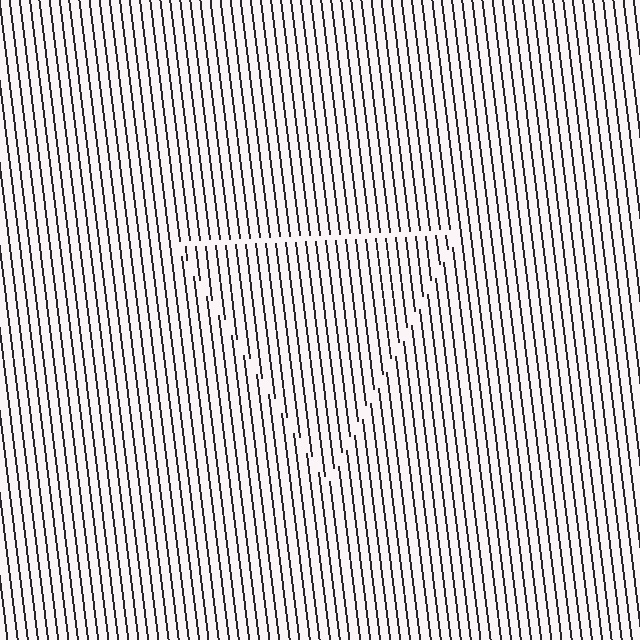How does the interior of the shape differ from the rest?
The interior of the shape contains the same grating, shifted by half a period — the contour is defined by the phase discontinuity where line-ends from the inner and outer gratings abut.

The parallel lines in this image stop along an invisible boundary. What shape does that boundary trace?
An illusory triangle. The interior of the shape contains the same grating, shifted by half a period — the contour is defined by the phase discontinuity where line-ends from the inner and outer gratings abut.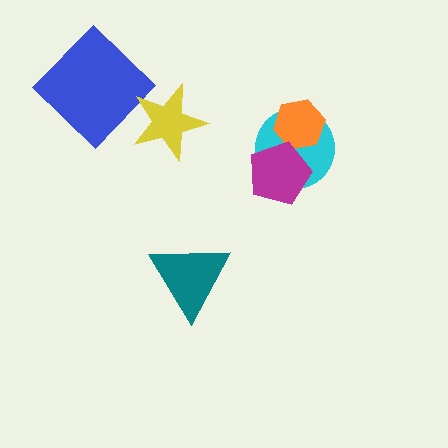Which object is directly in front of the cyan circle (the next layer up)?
The orange hexagon is directly in front of the cyan circle.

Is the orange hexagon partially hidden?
Yes, it is partially covered by another shape.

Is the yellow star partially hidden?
No, no other shape covers it.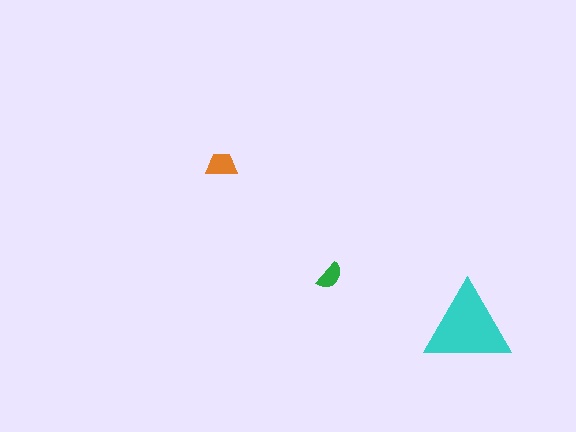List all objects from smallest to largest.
The green semicircle, the orange trapezoid, the cyan triangle.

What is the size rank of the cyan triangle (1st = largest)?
1st.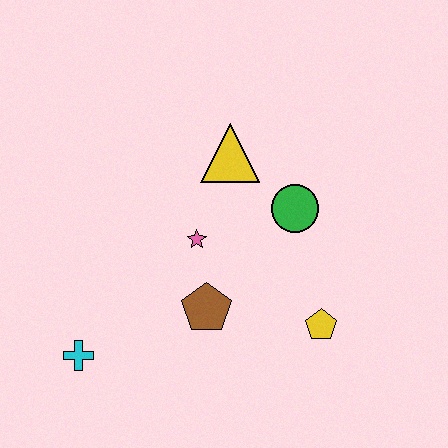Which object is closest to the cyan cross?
The brown pentagon is closest to the cyan cross.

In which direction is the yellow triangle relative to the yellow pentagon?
The yellow triangle is above the yellow pentagon.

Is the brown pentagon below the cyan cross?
No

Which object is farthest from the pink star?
The cyan cross is farthest from the pink star.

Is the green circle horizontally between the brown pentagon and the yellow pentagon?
Yes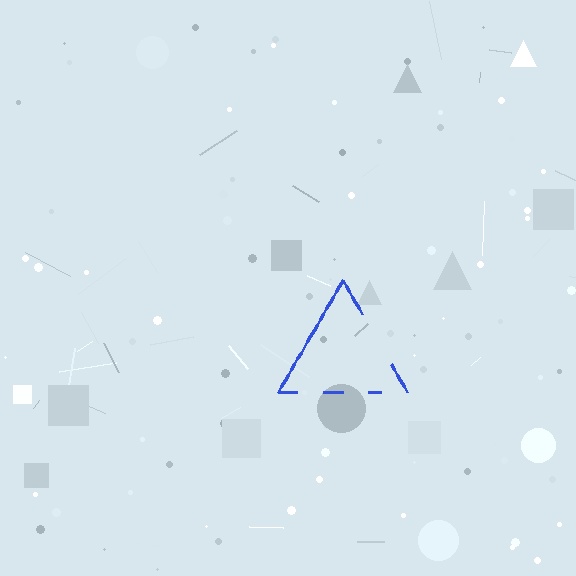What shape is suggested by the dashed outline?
The dashed outline suggests a triangle.